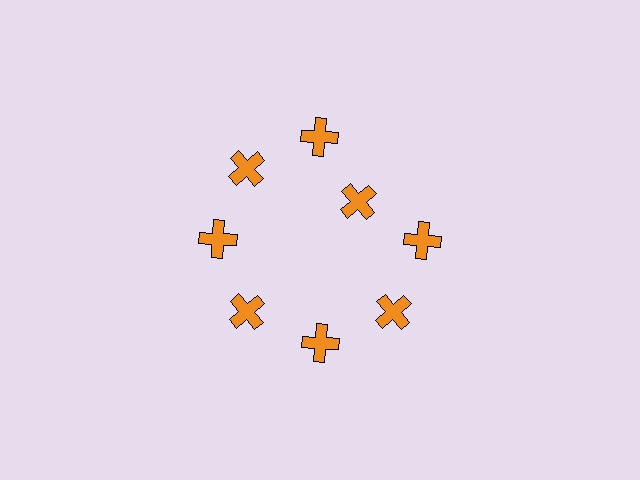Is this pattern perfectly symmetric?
No. The 8 orange crosses are arranged in a ring, but one element near the 2 o'clock position is pulled inward toward the center, breaking the 8-fold rotational symmetry.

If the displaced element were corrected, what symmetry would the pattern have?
It would have 8-fold rotational symmetry — the pattern would map onto itself every 45 degrees.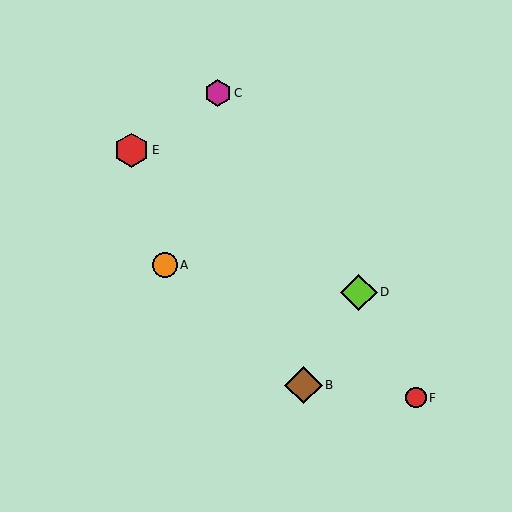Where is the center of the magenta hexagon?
The center of the magenta hexagon is at (218, 93).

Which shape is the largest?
The brown diamond (labeled B) is the largest.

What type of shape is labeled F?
Shape F is a red circle.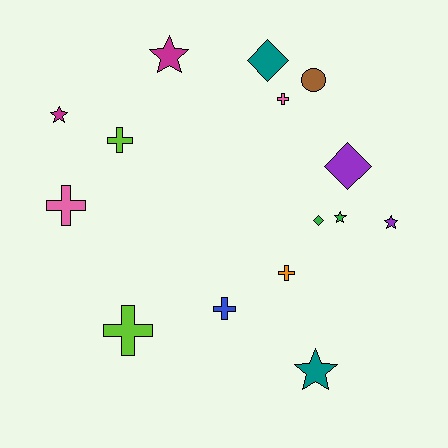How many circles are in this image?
There is 1 circle.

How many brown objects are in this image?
There is 1 brown object.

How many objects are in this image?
There are 15 objects.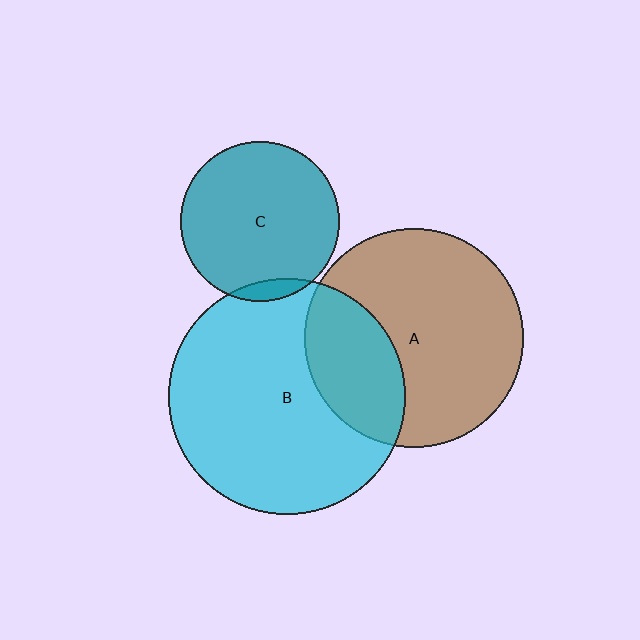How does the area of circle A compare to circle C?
Approximately 1.9 times.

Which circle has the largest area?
Circle B (cyan).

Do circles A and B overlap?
Yes.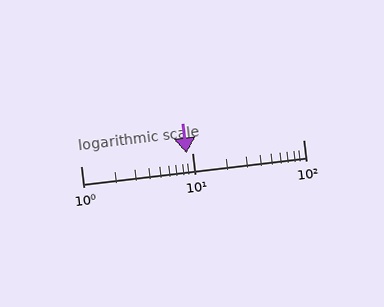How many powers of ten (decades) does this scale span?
The scale spans 2 decades, from 1 to 100.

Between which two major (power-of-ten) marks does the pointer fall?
The pointer is between 1 and 10.